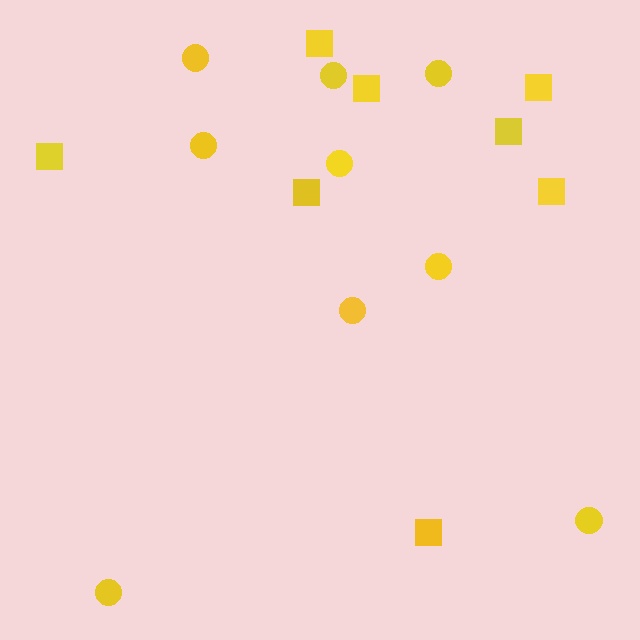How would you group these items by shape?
There are 2 groups: one group of squares (8) and one group of circles (9).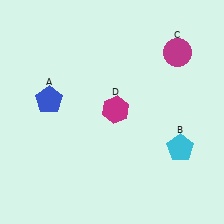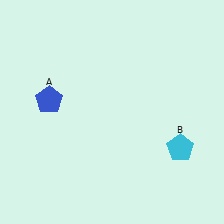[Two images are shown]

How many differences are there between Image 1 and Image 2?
There are 2 differences between the two images.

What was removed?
The magenta circle (C), the magenta hexagon (D) were removed in Image 2.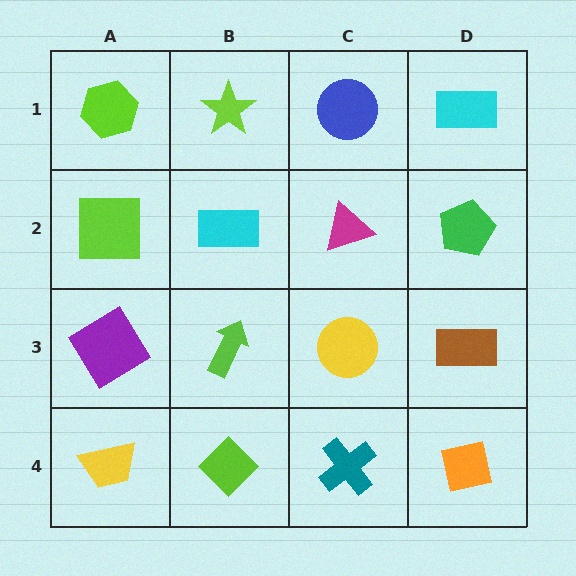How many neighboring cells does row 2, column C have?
4.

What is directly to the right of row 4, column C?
An orange square.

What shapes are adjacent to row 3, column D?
A green pentagon (row 2, column D), an orange square (row 4, column D), a yellow circle (row 3, column C).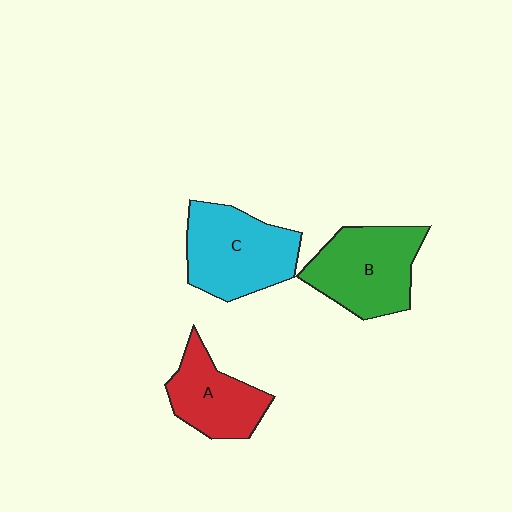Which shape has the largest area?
Shape C (cyan).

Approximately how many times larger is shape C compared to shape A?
Approximately 1.4 times.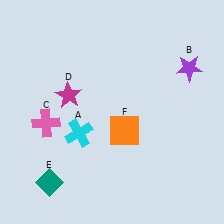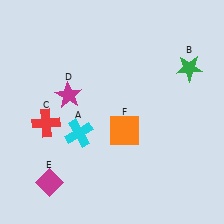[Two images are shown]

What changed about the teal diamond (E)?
In Image 1, E is teal. In Image 2, it changed to magenta.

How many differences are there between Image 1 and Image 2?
There are 3 differences between the two images.